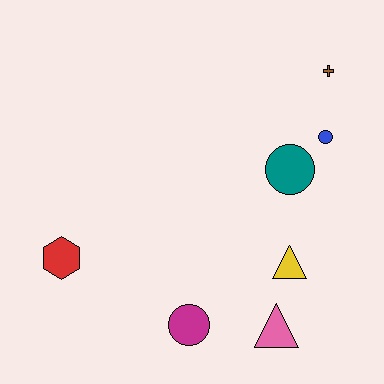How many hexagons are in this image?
There is 1 hexagon.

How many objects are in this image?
There are 7 objects.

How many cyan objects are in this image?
There are no cyan objects.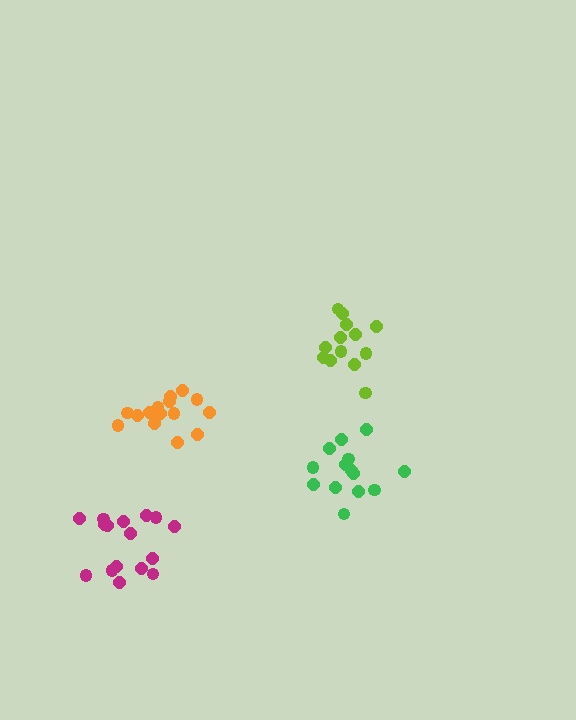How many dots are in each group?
Group 1: 13 dots, Group 2: 14 dots, Group 3: 16 dots, Group 4: 16 dots (59 total).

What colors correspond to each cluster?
The clusters are colored: lime, green, orange, magenta.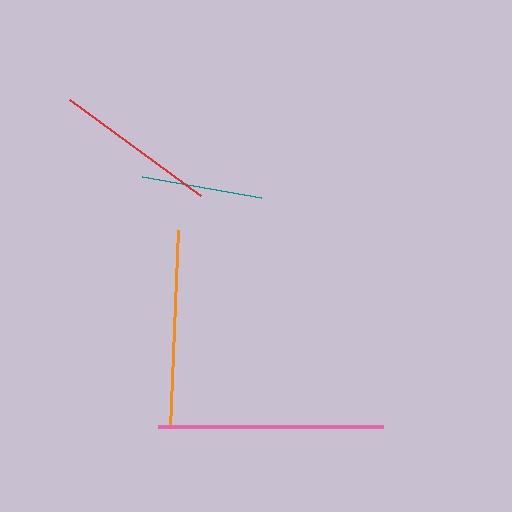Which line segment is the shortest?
The teal line is the shortest at approximately 121 pixels.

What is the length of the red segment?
The red segment is approximately 163 pixels long.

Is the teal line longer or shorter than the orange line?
The orange line is longer than the teal line.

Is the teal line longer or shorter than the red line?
The red line is longer than the teal line.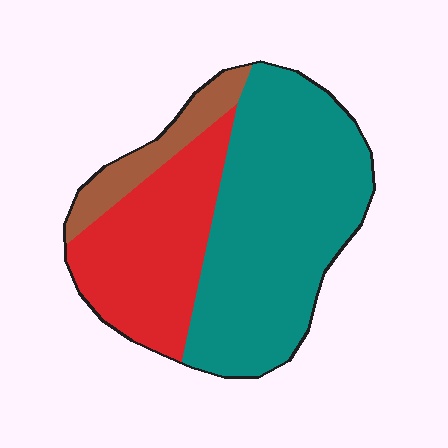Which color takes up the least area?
Brown, at roughly 10%.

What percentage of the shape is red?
Red covers 32% of the shape.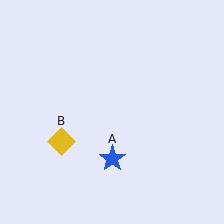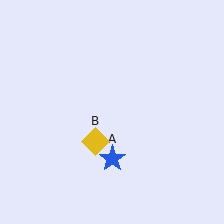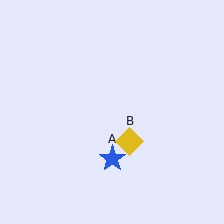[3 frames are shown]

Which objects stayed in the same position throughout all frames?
Blue star (object A) remained stationary.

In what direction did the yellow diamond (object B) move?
The yellow diamond (object B) moved right.